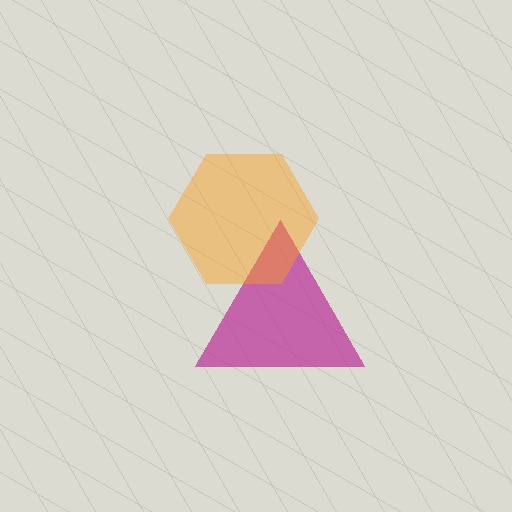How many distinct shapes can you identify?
There are 2 distinct shapes: a magenta triangle, an orange hexagon.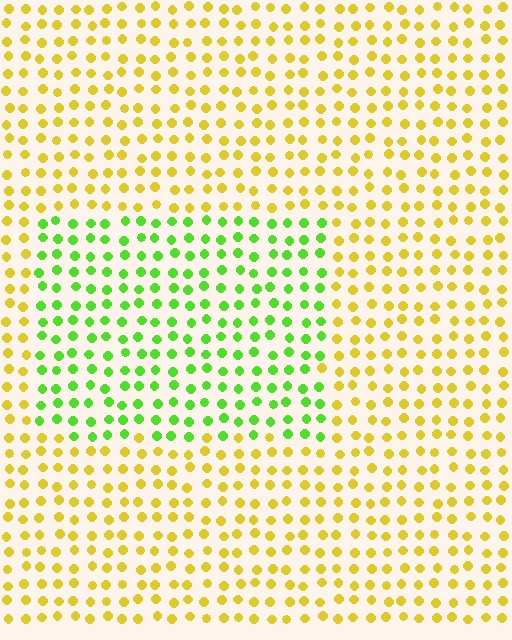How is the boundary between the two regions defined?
The boundary is defined purely by a slight shift in hue (about 55 degrees). Spacing, size, and orientation are identical on both sides.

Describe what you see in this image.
The image is filled with small yellow elements in a uniform arrangement. A rectangle-shaped region is visible where the elements are tinted to a slightly different hue, forming a subtle color boundary.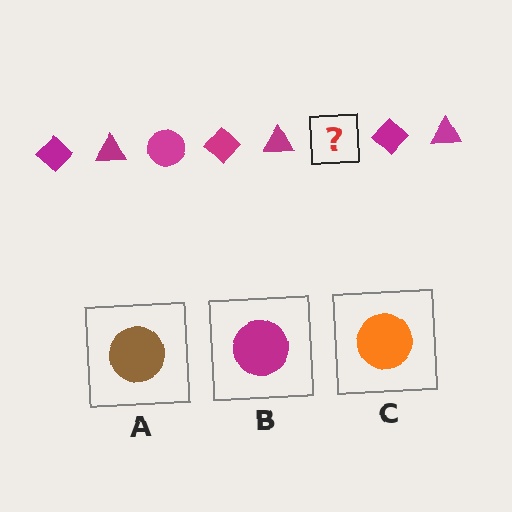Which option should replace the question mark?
Option B.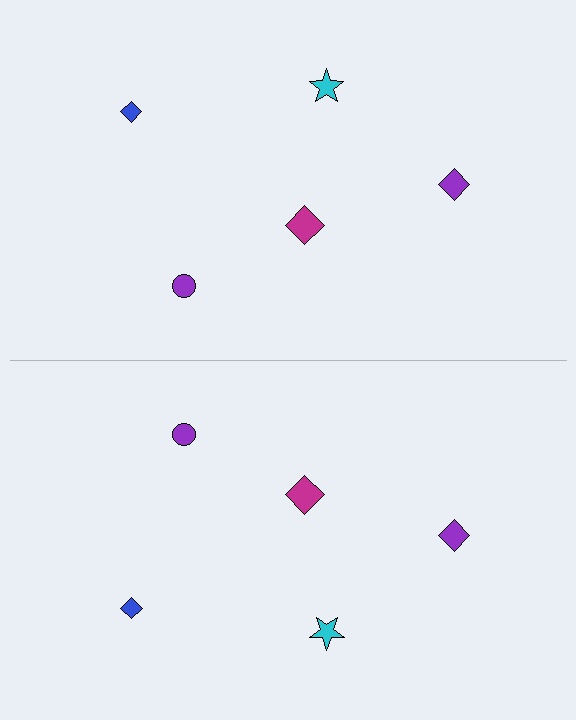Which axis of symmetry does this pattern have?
The pattern has a horizontal axis of symmetry running through the center of the image.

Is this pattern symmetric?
Yes, this pattern has bilateral (reflection) symmetry.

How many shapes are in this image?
There are 10 shapes in this image.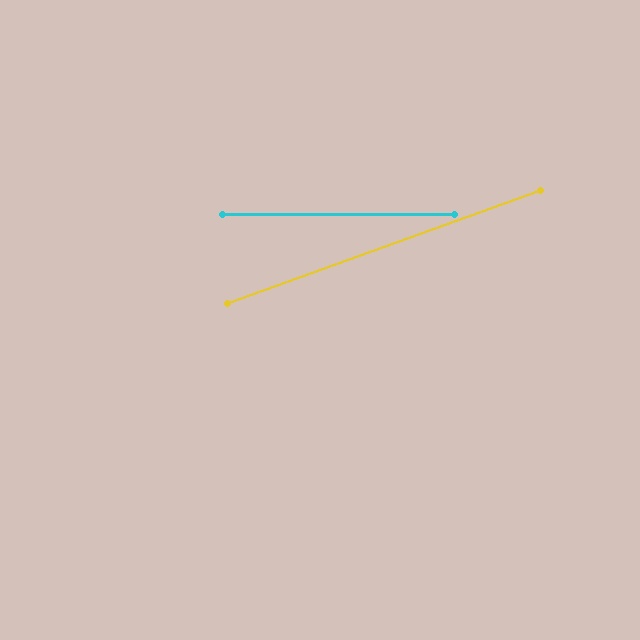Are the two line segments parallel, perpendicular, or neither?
Neither parallel nor perpendicular — they differ by about 20°.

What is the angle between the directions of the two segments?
Approximately 20 degrees.